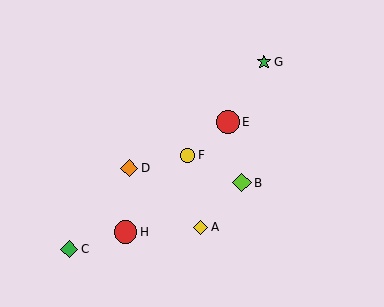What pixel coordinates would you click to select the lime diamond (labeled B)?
Click at (242, 183) to select the lime diamond B.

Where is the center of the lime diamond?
The center of the lime diamond is at (242, 183).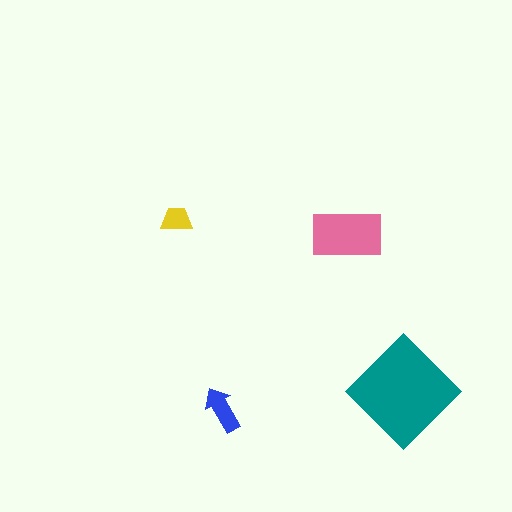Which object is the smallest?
The yellow trapezoid.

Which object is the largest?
The teal diamond.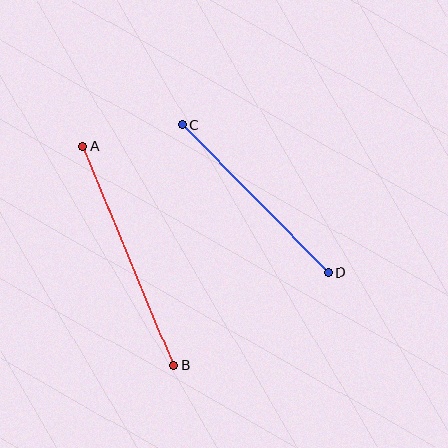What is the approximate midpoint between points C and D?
The midpoint is at approximately (255, 199) pixels.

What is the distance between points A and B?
The distance is approximately 238 pixels.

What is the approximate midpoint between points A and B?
The midpoint is at approximately (128, 256) pixels.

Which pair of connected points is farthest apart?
Points A and B are farthest apart.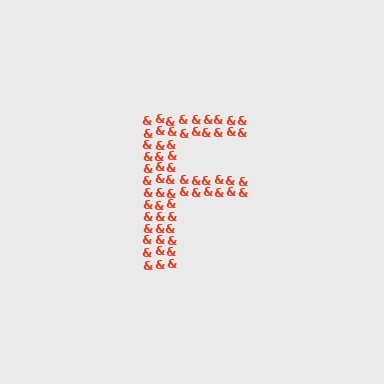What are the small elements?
The small elements are ampersands.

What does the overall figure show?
The overall figure shows the letter F.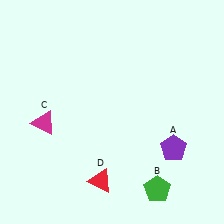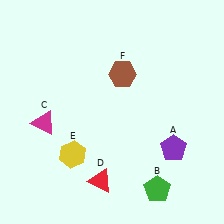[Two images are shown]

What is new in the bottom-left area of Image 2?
A yellow hexagon (E) was added in the bottom-left area of Image 2.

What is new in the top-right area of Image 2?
A brown hexagon (F) was added in the top-right area of Image 2.